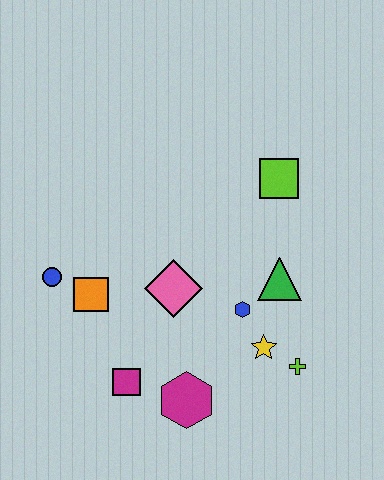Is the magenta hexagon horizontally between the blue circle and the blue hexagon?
Yes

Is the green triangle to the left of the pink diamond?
No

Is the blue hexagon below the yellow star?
No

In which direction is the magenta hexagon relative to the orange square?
The magenta hexagon is below the orange square.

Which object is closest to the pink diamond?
The blue hexagon is closest to the pink diamond.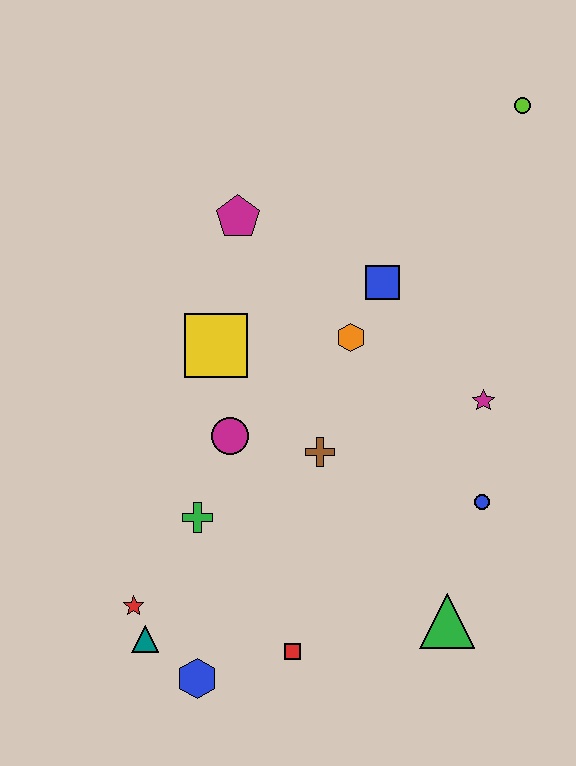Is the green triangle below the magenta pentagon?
Yes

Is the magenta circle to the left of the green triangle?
Yes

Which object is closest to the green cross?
The magenta circle is closest to the green cross.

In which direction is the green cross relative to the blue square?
The green cross is below the blue square.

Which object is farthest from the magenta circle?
The lime circle is farthest from the magenta circle.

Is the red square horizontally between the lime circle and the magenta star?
No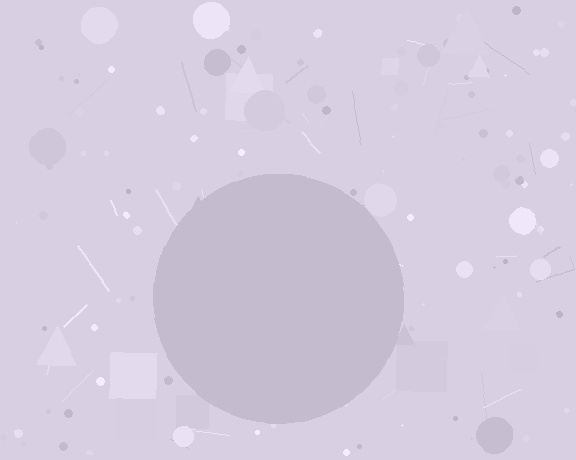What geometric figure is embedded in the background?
A circle is embedded in the background.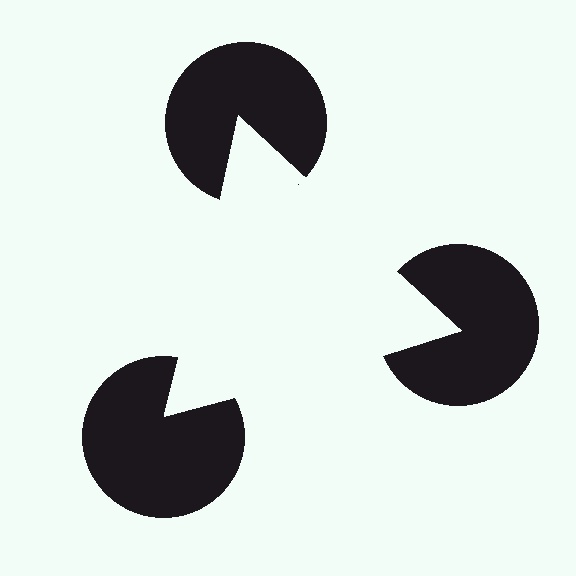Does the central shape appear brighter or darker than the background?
It typically appears slightly brighter than the background, even though no actual brightness change is drawn.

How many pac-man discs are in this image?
There are 3 — one at each vertex of the illusory triangle.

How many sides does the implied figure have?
3 sides.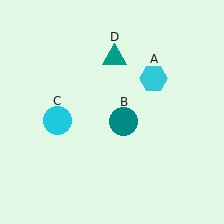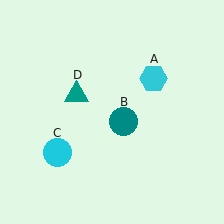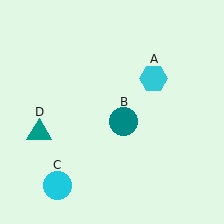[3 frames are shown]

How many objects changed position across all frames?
2 objects changed position: cyan circle (object C), teal triangle (object D).